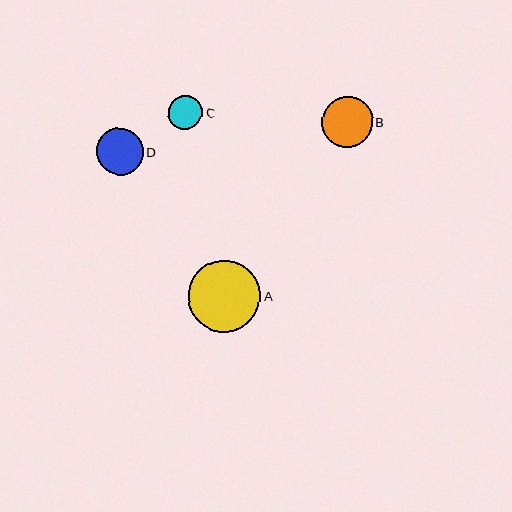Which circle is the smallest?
Circle C is the smallest with a size of approximately 35 pixels.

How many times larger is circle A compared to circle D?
Circle A is approximately 1.5 times the size of circle D.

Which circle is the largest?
Circle A is the largest with a size of approximately 72 pixels.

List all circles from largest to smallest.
From largest to smallest: A, B, D, C.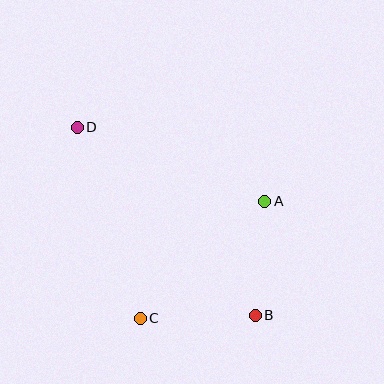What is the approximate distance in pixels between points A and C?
The distance between A and C is approximately 171 pixels.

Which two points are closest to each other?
Points A and B are closest to each other.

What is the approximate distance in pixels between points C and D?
The distance between C and D is approximately 201 pixels.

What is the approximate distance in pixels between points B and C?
The distance between B and C is approximately 115 pixels.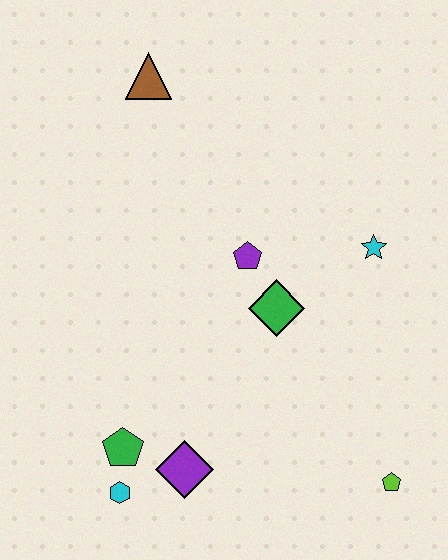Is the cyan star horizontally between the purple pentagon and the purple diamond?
No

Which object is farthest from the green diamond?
The brown triangle is farthest from the green diamond.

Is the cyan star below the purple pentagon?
No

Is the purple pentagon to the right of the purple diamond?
Yes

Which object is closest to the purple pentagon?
The green diamond is closest to the purple pentagon.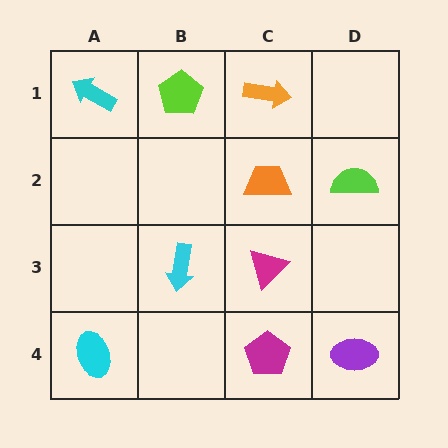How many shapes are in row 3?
2 shapes.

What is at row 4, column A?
A cyan ellipse.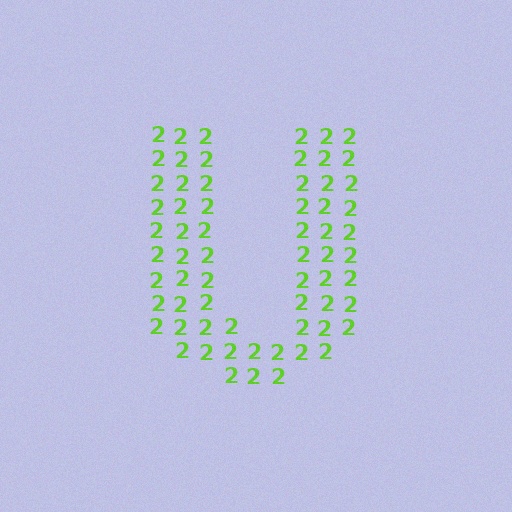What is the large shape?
The large shape is the letter U.